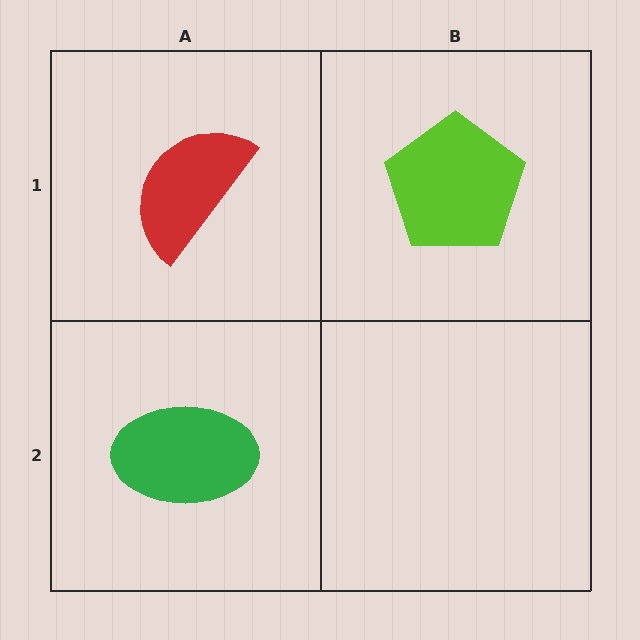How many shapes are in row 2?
1 shape.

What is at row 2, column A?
A green ellipse.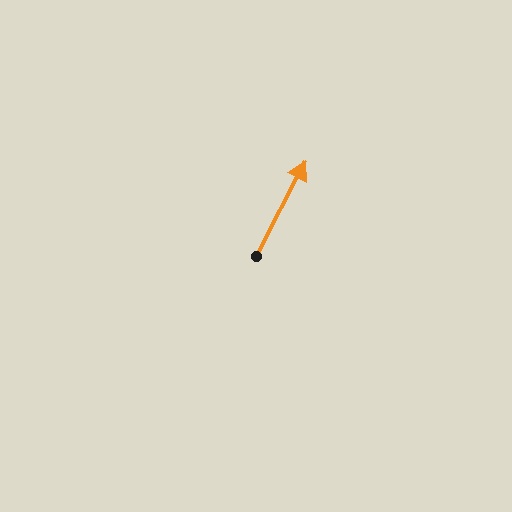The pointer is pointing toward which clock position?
Roughly 1 o'clock.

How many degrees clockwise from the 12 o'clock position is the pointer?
Approximately 28 degrees.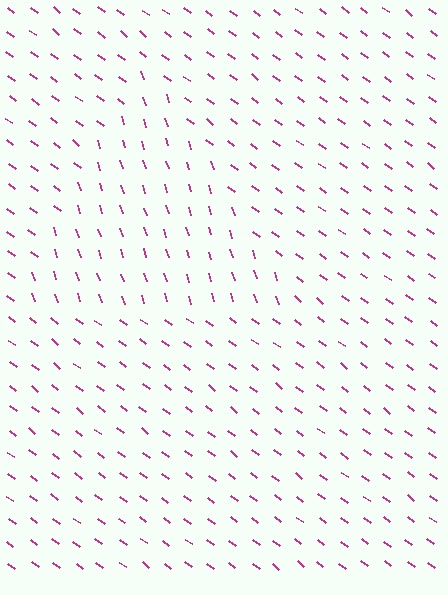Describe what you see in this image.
The image is filled with small magenta line segments. A triangle region in the image has lines oriented differently from the surrounding lines, creating a visible texture boundary.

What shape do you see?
I see a triangle.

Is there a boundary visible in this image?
Yes, there is a texture boundary formed by a change in line orientation.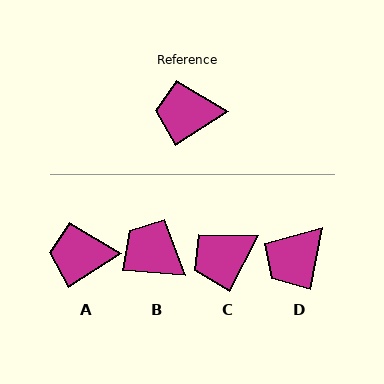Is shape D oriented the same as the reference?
No, it is off by about 46 degrees.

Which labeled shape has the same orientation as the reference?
A.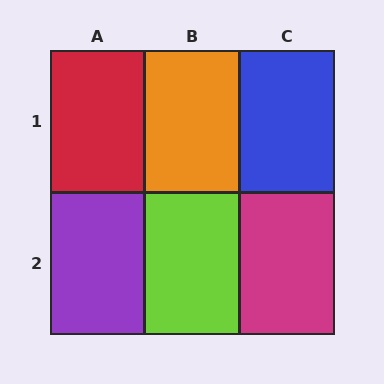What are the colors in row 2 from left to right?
Purple, lime, magenta.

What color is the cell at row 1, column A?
Red.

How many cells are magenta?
1 cell is magenta.